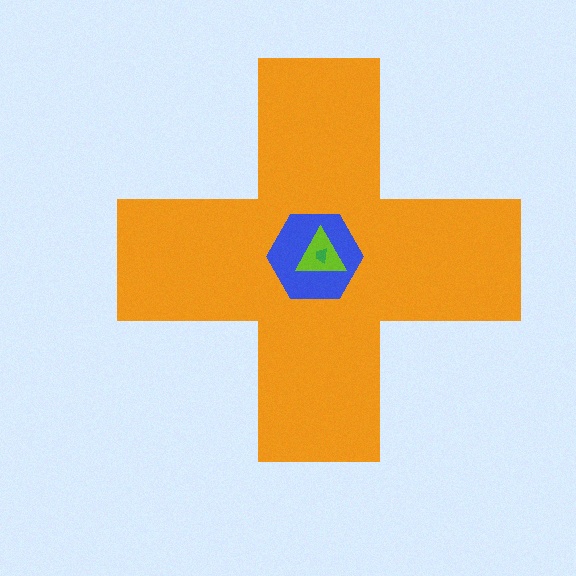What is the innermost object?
The green trapezoid.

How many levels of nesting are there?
4.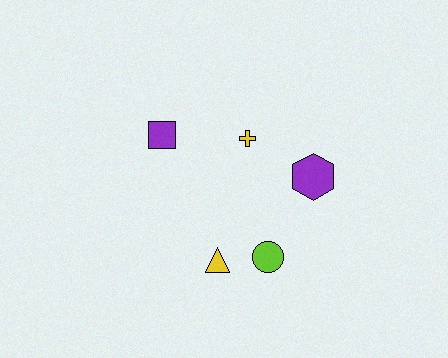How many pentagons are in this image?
There are no pentagons.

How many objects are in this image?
There are 5 objects.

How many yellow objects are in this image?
There are 2 yellow objects.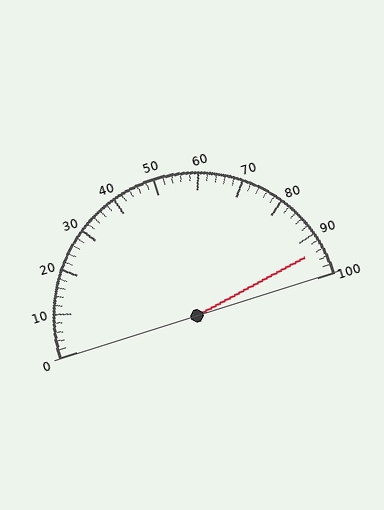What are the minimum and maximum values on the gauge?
The gauge ranges from 0 to 100.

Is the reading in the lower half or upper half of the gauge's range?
The reading is in the upper half of the range (0 to 100).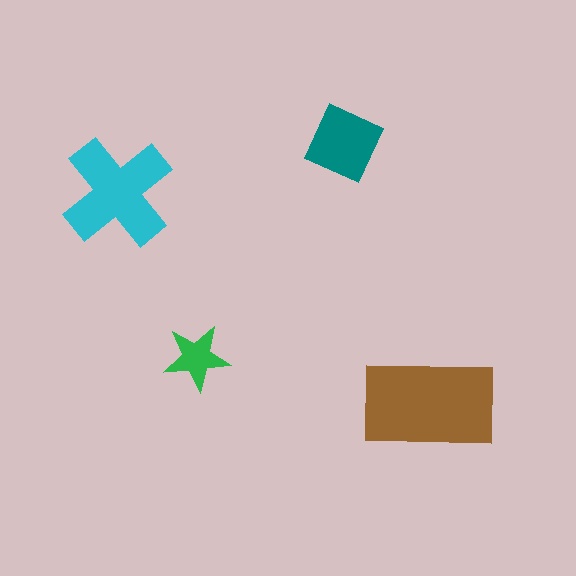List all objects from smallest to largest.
The green star, the teal diamond, the cyan cross, the brown rectangle.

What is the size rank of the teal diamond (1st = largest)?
3rd.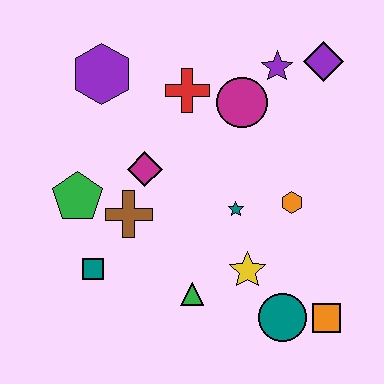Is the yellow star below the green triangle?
No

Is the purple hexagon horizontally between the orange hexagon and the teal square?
Yes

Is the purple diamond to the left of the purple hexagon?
No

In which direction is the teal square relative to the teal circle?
The teal square is to the left of the teal circle.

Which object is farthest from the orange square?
The purple hexagon is farthest from the orange square.